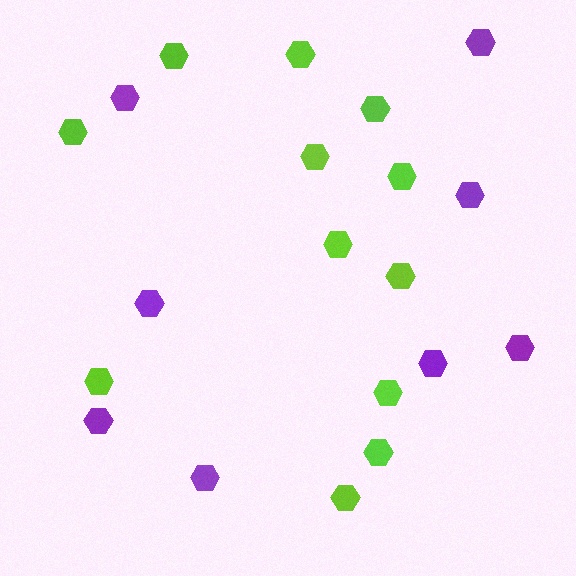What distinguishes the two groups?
There are 2 groups: one group of purple hexagons (8) and one group of lime hexagons (12).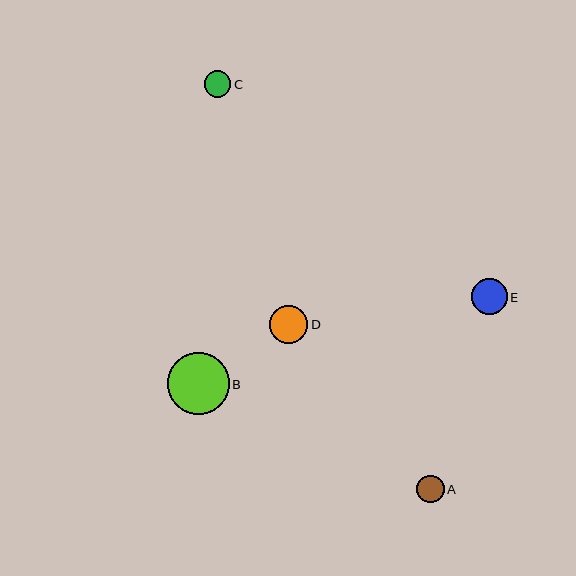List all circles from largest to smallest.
From largest to smallest: B, D, E, A, C.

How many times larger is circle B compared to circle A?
Circle B is approximately 2.2 times the size of circle A.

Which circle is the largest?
Circle B is the largest with a size of approximately 62 pixels.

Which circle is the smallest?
Circle C is the smallest with a size of approximately 27 pixels.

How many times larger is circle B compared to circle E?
Circle B is approximately 1.7 times the size of circle E.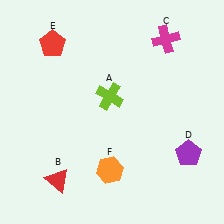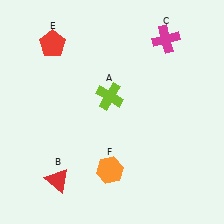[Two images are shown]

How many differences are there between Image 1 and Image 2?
There is 1 difference between the two images.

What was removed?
The purple pentagon (D) was removed in Image 2.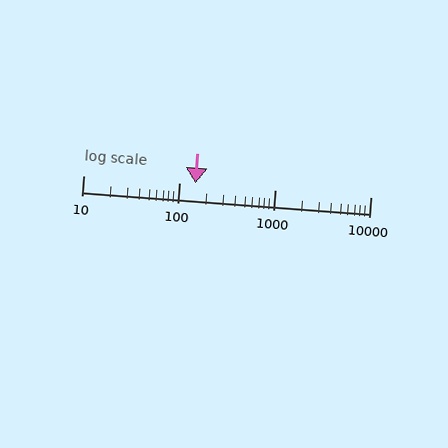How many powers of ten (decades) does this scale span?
The scale spans 3 decades, from 10 to 10000.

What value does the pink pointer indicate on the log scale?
The pointer indicates approximately 150.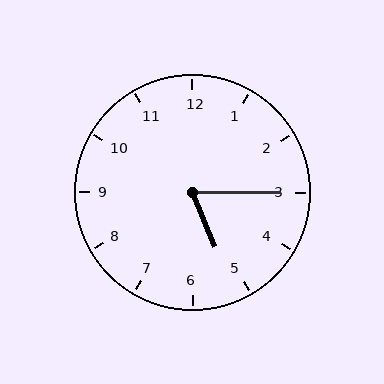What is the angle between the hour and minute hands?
Approximately 68 degrees.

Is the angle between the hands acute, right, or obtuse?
It is acute.